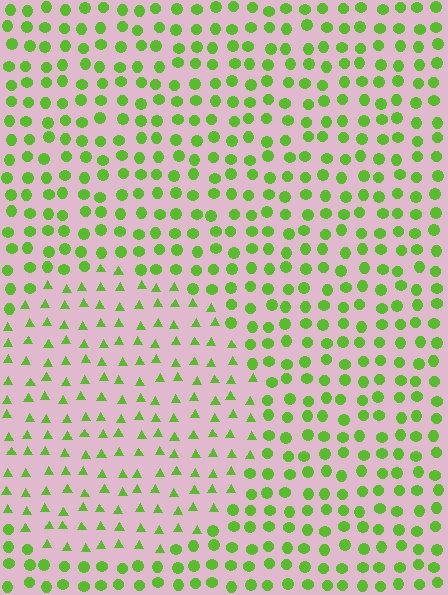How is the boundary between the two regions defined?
The boundary is defined by a change in element shape: triangles inside vs. circles outside. All elements share the same color and spacing.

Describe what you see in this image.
The image is filled with small lime elements arranged in a uniform grid. A circle-shaped region contains triangles, while the surrounding area contains circles. The boundary is defined purely by the change in element shape.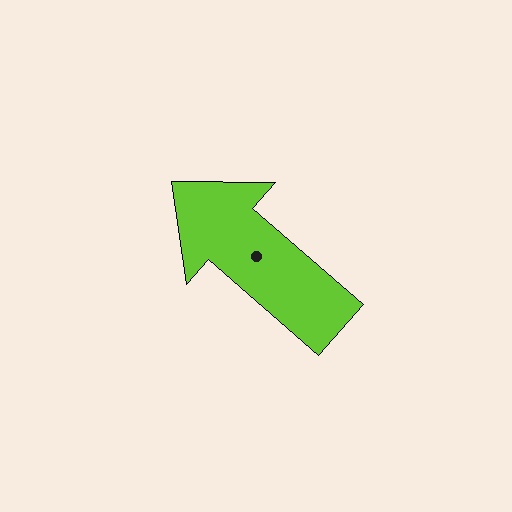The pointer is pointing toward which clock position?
Roughly 10 o'clock.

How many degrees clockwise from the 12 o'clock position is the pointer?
Approximately 311 degrees.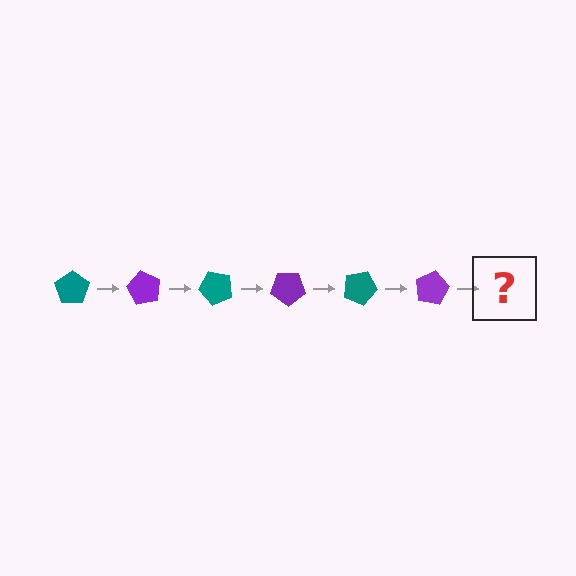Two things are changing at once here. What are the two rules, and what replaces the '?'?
The two rules are that it rotates 60 degrees each step and the color cycles through teal and purple. The '?' should be a teal pentagon, rotated 360 degrees from the start.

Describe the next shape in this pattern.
It should be a teal pentagon, rotated 360 degrees from the start.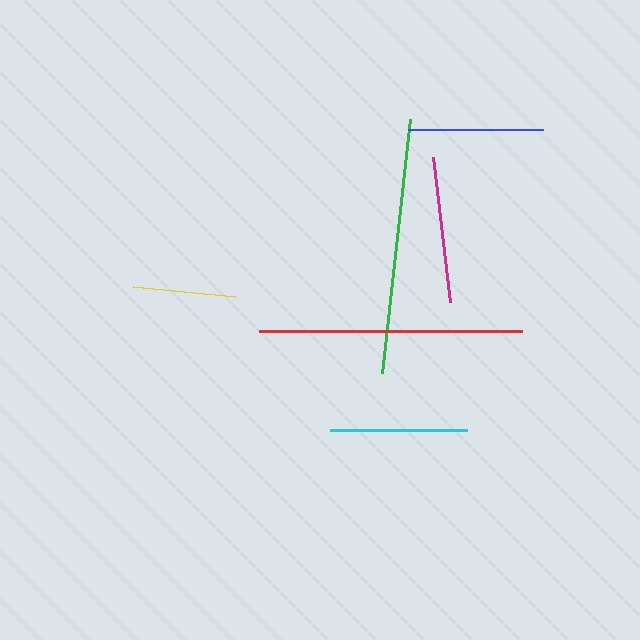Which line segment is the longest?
The red line is the longest at approximately 263 pixels.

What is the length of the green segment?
The green segment is approximately 255 pixels long.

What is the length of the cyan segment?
The cyan segment is approximately 137 pixels long.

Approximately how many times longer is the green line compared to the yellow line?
The green line is approximately 2.5 times the length of the yellow line.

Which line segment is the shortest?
The yellow line is the shortest at approximately 102 pixels.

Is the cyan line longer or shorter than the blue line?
The cyan line is longer than the blue line.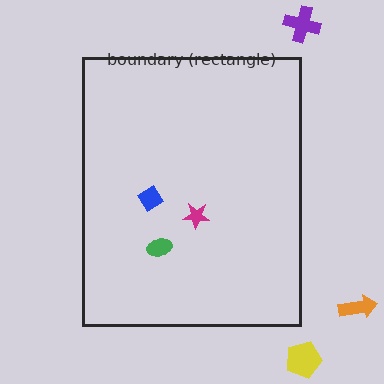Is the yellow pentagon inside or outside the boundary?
Outside.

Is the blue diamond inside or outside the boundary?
Inside.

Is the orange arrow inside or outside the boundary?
Outside.